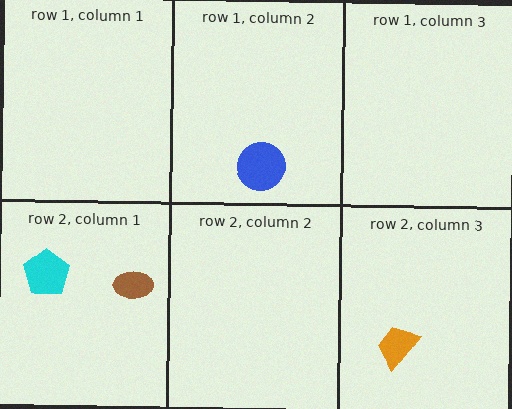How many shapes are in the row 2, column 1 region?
2.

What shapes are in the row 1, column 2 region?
The blue circle.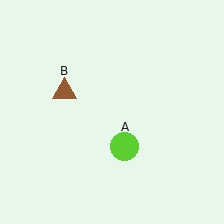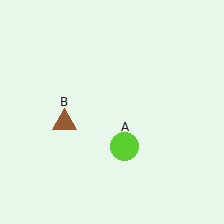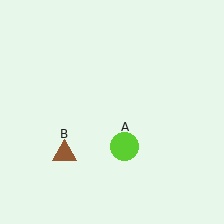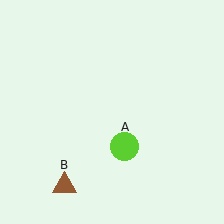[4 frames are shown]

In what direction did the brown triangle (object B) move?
The brown triangle (object B) moved down.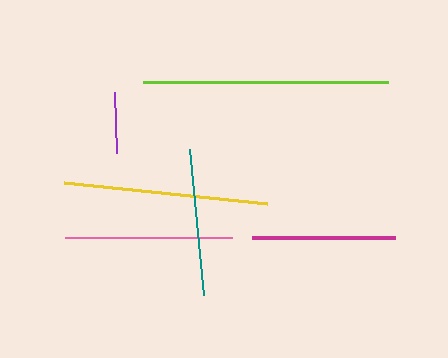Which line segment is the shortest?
The purple line is the shortest at approximately 61 pixels.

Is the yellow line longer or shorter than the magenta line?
The yellow line is longer than the magenta line.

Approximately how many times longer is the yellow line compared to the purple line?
The yellow line is approximately 3.4 times the length of the purple line.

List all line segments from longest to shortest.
From longest to shortest: lime, yellow, pink, teal, magenta, purple.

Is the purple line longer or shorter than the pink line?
The pink line is longer than the purple line.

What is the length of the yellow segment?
The yellow segment is approximately 204 pixels long.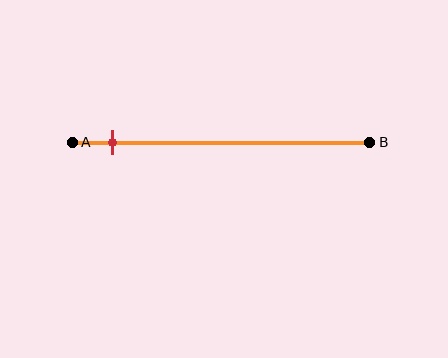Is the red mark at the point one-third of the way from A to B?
No, the mark is at about 15% from A, not at the 33% one-third point.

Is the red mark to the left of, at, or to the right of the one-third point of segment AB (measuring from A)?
The red mark is to the left of the one-third point of segment AB.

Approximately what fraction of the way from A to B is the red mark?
The red mark is approximately 15% of the way from A to B.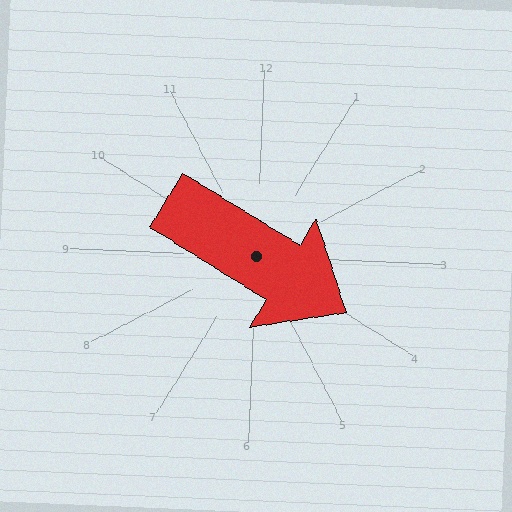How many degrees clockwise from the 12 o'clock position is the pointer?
Approximately 119 degrees.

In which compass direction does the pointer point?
Southeast.